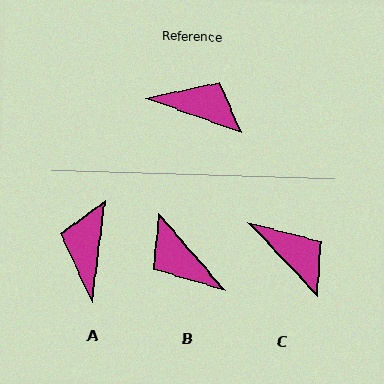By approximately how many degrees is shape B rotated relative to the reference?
Approximately 151 degrees counter-clockwise.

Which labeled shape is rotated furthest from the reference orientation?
B, about 151 degrees away.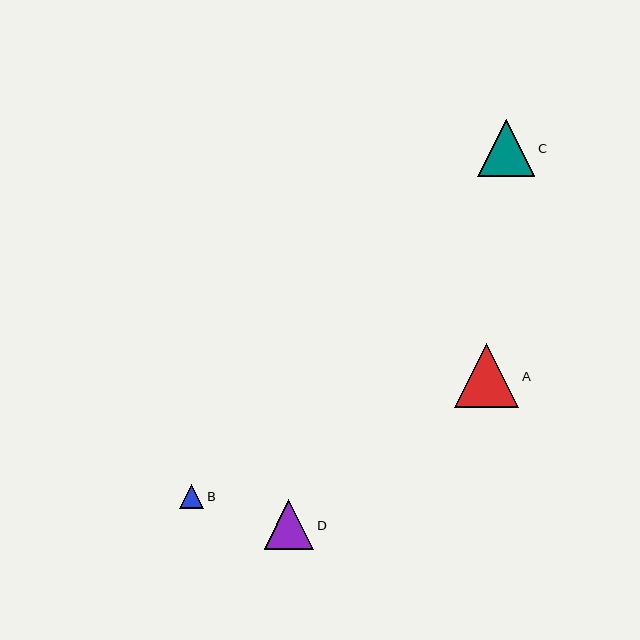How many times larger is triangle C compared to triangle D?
Triangle C is approximately 1.2 times the size of triangle D.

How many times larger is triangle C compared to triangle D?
Triangle C is approximately 1.2 times the size of triangle D.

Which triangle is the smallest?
Triangle B is the smallest with a size of approximately 24 pixels.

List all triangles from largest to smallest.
From largest to smallest: A, C, D, B.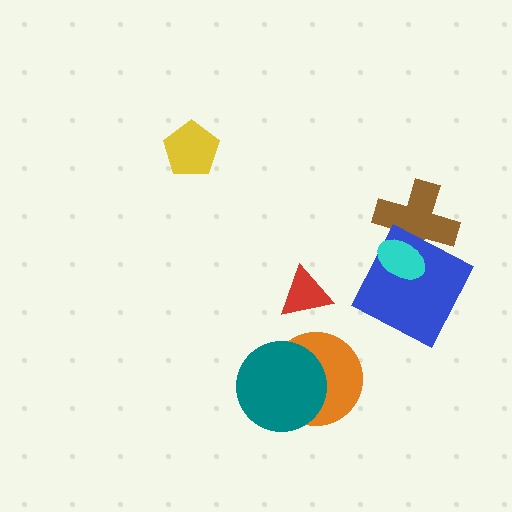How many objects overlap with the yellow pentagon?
0 objects overlap with the yellow pentagon.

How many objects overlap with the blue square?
2 objects overlap with the blue square.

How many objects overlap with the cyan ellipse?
2 objects overlap with the cyan ellipse.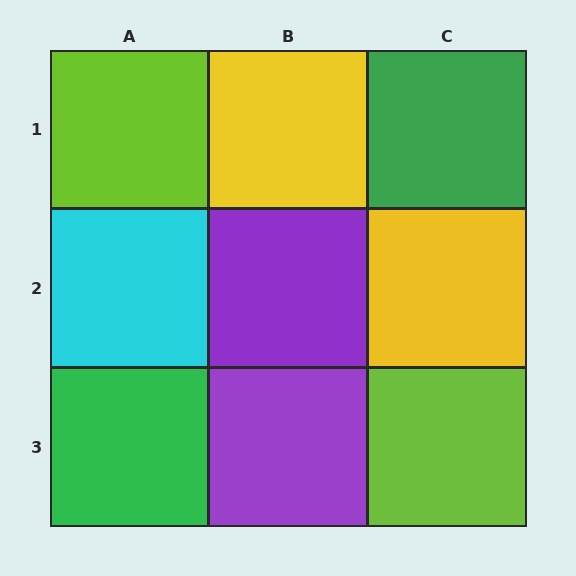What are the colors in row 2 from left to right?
Cyan, purple, yellow.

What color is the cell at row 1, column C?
Green.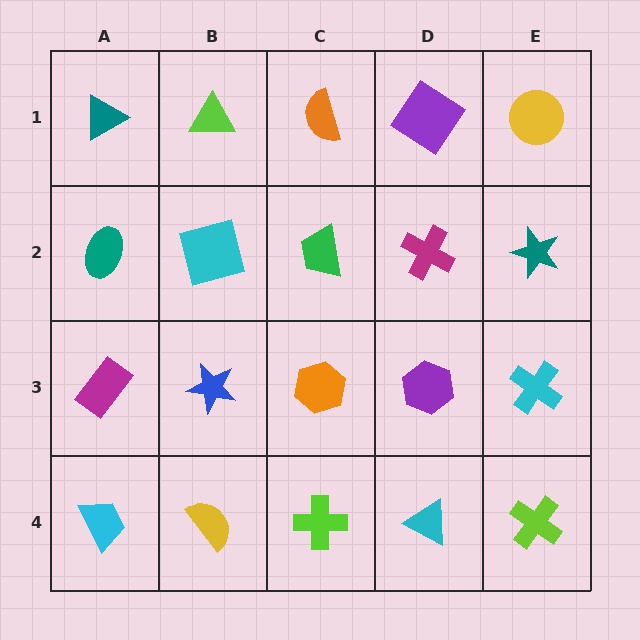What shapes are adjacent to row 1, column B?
A cyan square (row 2, column B), a teal triangle (row 1, column A), an orange semicircle (row 1, column C).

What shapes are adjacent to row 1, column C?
A green trapezoid (row 2, column C), a lime triangle (row 1, column B), a purple diamond (row 1, column D).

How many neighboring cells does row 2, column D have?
4.